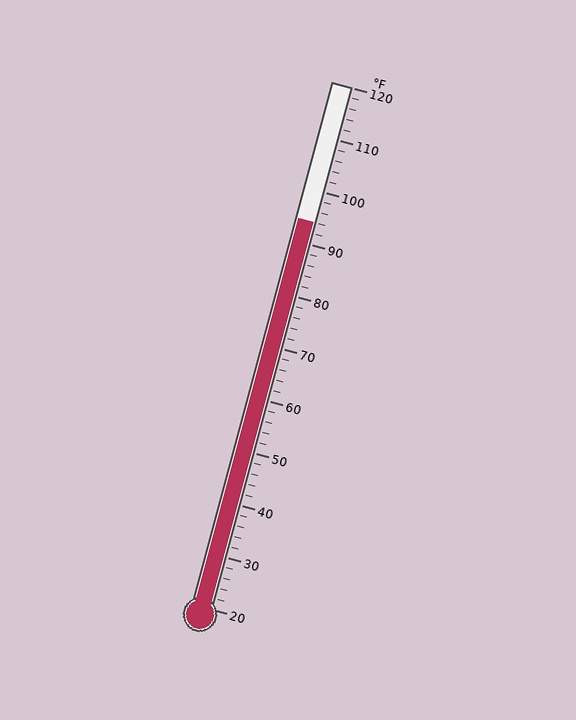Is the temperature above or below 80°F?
The temperature is above 80°F.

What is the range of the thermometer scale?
The thermometer scale ranges from 20°F to 120°F.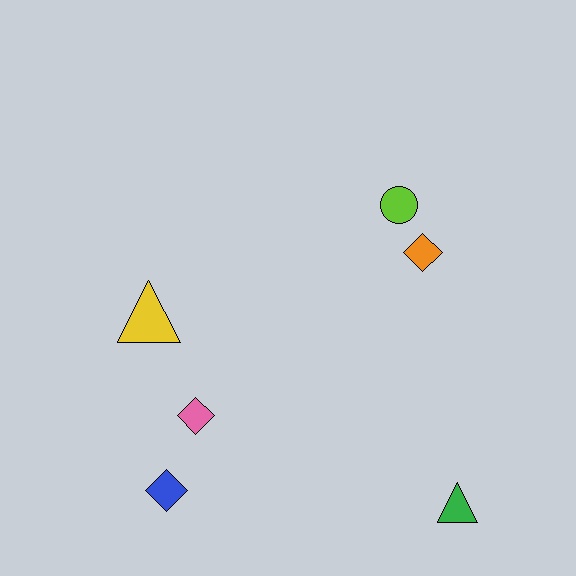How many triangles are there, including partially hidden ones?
There are 2 triangles.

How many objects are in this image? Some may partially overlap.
There are 6 objects.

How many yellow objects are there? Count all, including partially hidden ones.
There is 1 yellow object.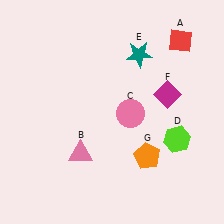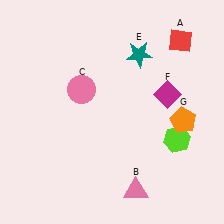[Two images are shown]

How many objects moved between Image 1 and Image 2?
3 objects moved between the two images.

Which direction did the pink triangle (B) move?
The pink triangle (B) moved right.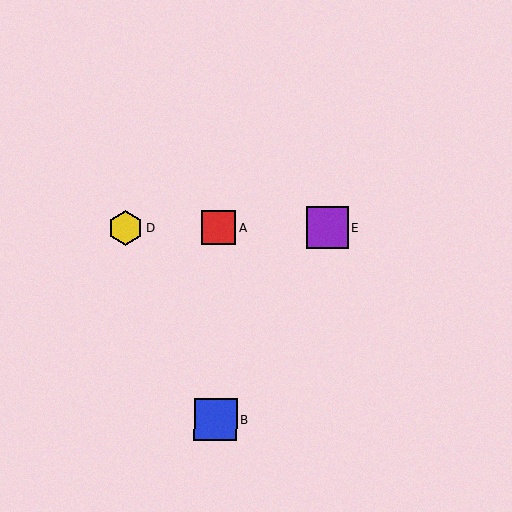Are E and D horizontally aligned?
Yes, both are at y≈228.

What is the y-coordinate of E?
Object E is at y≈228.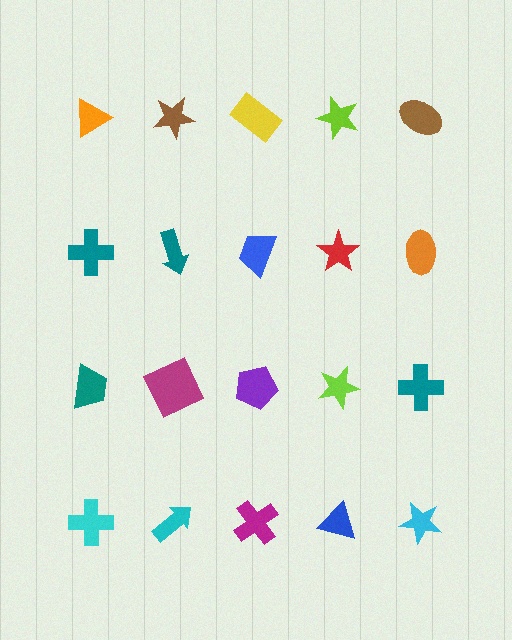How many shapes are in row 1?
5 shapes.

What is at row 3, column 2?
A magenta square.